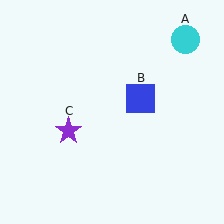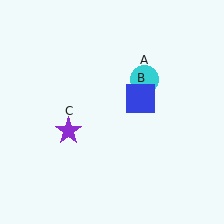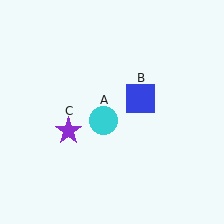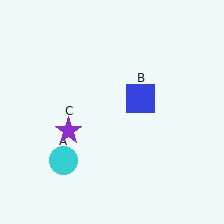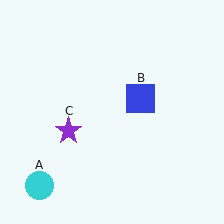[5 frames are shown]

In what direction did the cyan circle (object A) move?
The cyan circle (object A) moved down and to the left.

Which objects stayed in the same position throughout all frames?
Blue square (object B) and purple star (object C) remained stationary.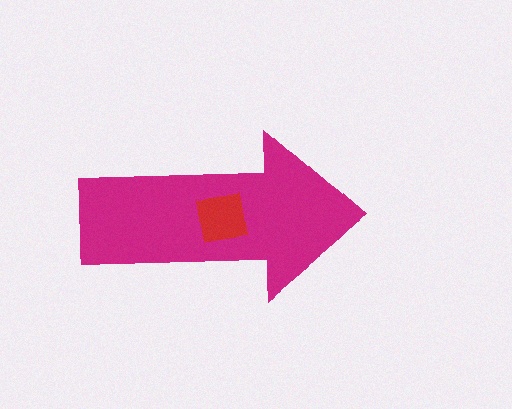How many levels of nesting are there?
2.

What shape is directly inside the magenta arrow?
The red square.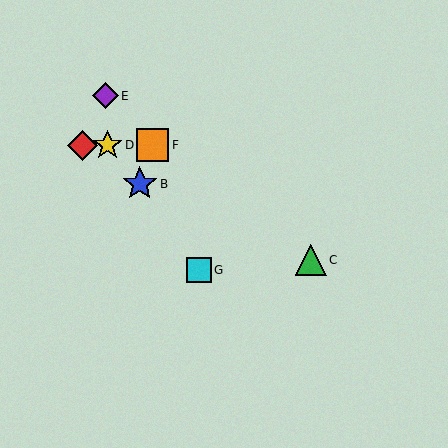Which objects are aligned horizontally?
Objects A, D, F are aligned horizontally.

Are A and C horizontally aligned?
No, A is at y≈145 and C is at y≈260.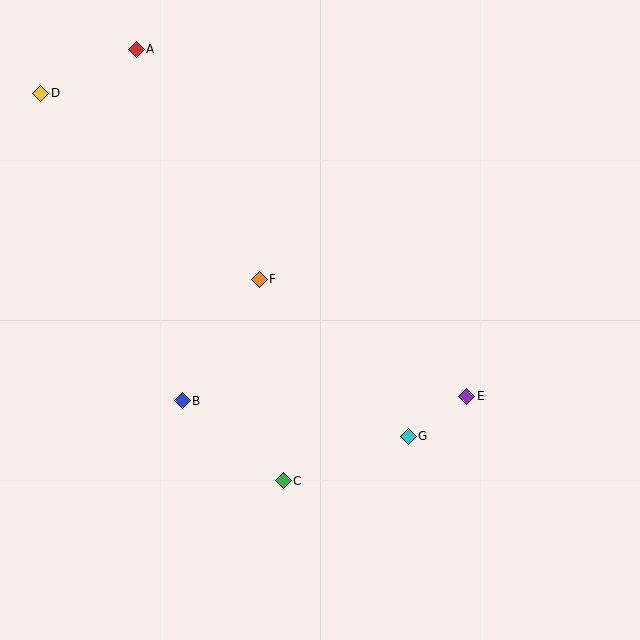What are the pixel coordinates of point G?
Point G is at (408, 436).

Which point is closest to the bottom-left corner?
Point B is closest to the bottom-left corner.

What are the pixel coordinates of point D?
Point D is at (41, 93).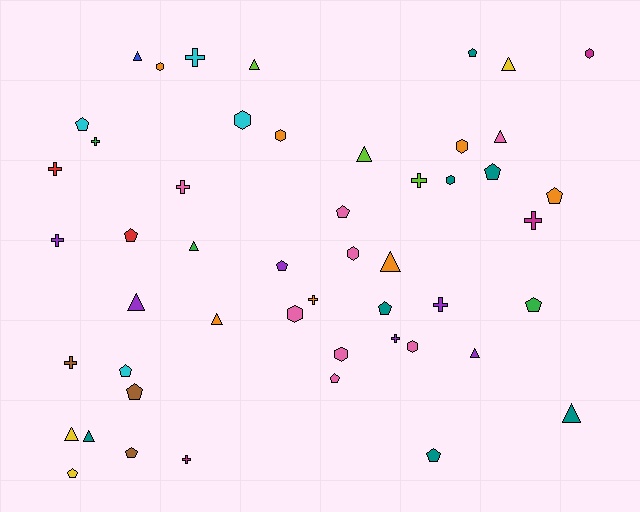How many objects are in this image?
There are 50 objects.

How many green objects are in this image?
There are 3 green objects.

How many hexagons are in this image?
There are 10 hexagons.